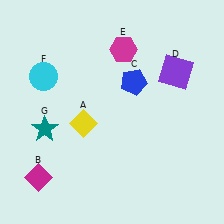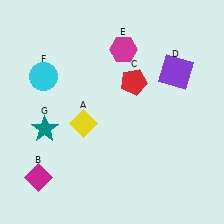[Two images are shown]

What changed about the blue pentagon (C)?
In Image 1, C is blue. In Image 2, it changed to red.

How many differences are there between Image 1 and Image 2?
There is 1 difference between the two images.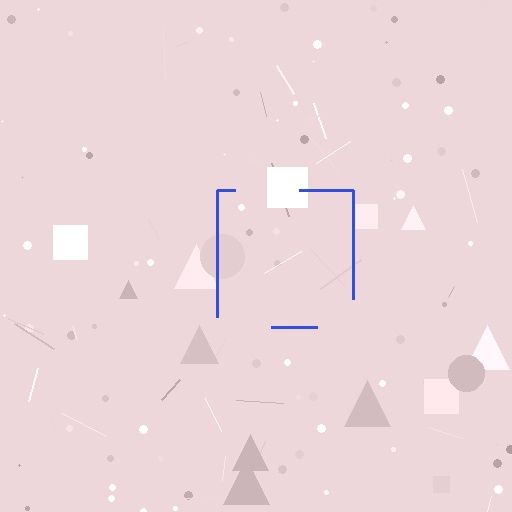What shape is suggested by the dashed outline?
The dashed outline suggests a square.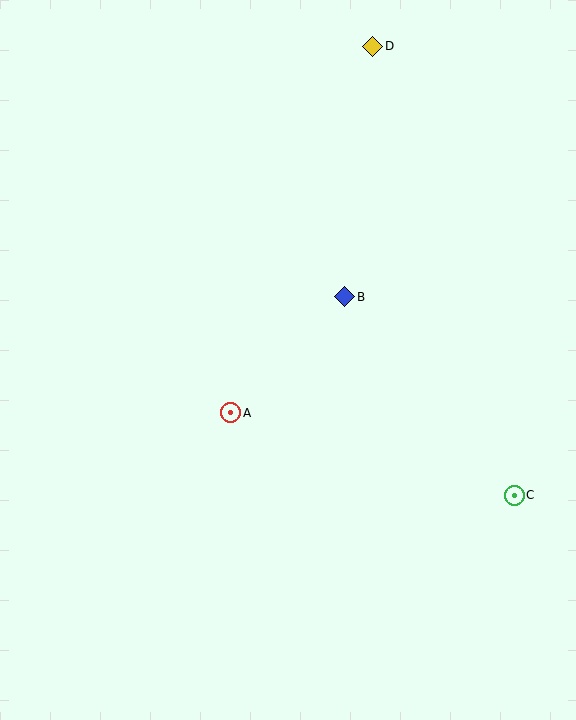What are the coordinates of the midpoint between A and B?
The midpoint between A and B is at (288, 355).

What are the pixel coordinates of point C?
Point C is at (514, 495).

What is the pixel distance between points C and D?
The distance between C and D is 471 pixels.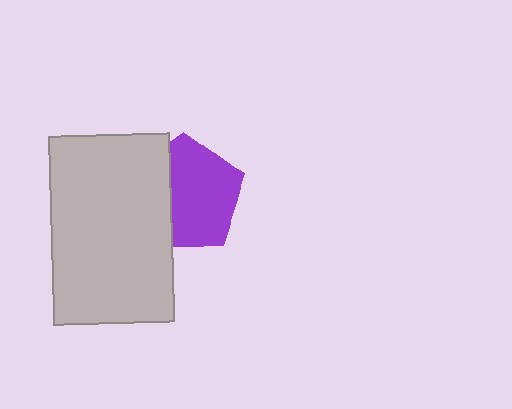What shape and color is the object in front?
The object in front is a light gray rectangle.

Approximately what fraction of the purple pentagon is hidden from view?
Roughly 34% of the purple pentagon is hidden behind the light gray rectangle.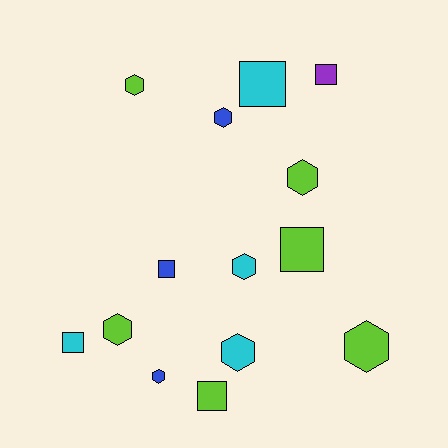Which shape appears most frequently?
Hexagon, with 8 objects.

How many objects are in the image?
There are 14 objects.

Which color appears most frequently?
Lime, with 6 objects.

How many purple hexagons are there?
There are no purple hexagons.